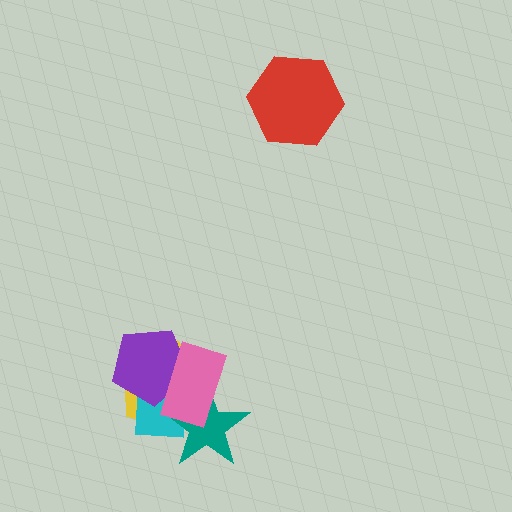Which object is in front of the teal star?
The pink rectangle is in front of the teal star.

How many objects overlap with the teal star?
3 objects overlap with the teal star.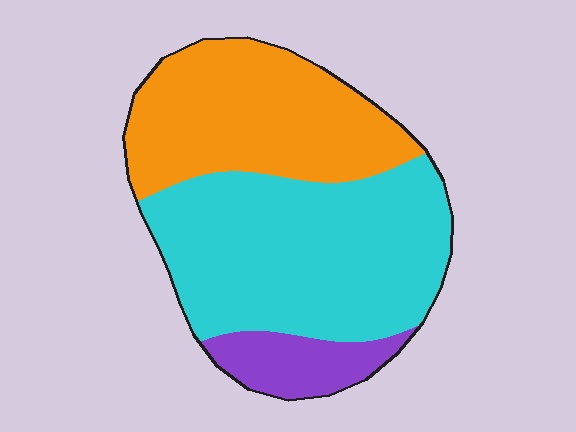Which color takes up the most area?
Cyan, at roughly 50%.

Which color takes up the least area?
Purple, at roughly 10%.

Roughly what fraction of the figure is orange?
Orange covers about 35% of the figure.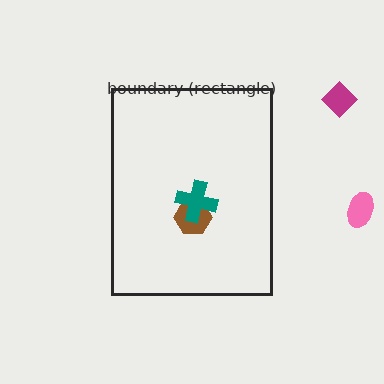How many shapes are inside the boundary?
2 inside, 2 outside.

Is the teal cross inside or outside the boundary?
Inside.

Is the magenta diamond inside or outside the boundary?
Outside.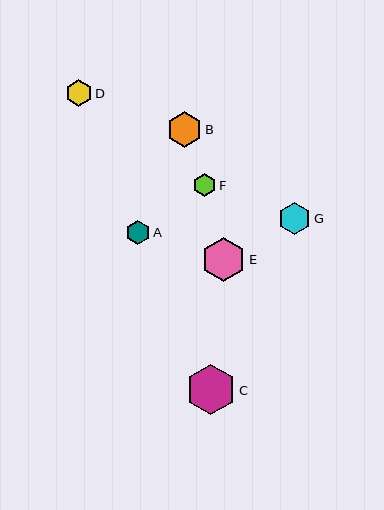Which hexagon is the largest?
Hexagon C is the largest with a size of approximately 50 pixels.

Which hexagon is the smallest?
Hexagon F is the smallest with a size of approximately 23 pixels.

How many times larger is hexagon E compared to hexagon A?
Hexagon E is approximately 1.8 times the size of hexagon A.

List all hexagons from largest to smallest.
From largest to smallest: C, E, B, G, D, A, F.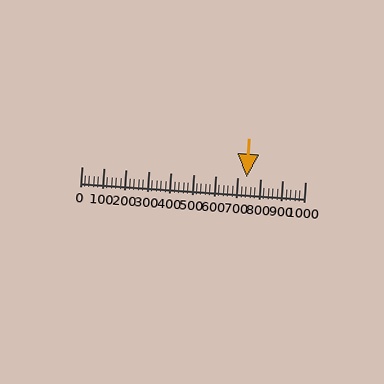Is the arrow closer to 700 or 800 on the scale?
The arrow is closer to 700.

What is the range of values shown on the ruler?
The ruler shows values from 0 to 1000.